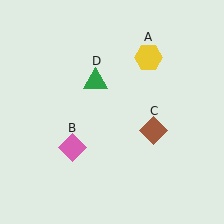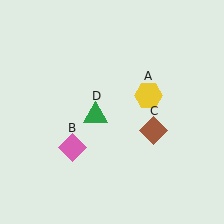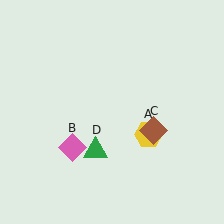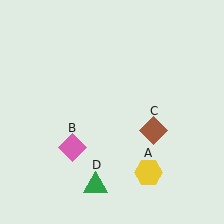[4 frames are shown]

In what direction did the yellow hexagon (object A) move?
The yellow hexagon (object A) moved down.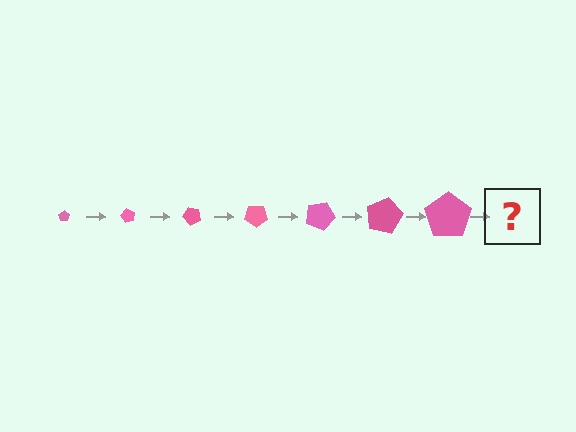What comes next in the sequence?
The next element should be a pentagon, larger than the previous one and rotated 420 degrees from the start.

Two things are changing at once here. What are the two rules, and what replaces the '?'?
The two rules are that the pentagon grows larger each step and it rotates 60 degrees each step. The '?' should be a pentagon, larger than the previous one and rotated 420 degrees from the start.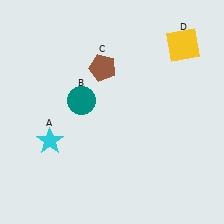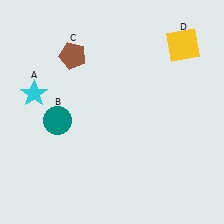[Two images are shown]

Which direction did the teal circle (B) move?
The teal circle (B) moved left.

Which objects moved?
The objects that moved are: the cyan star (A), the teal circle (B), the brown pentagon (C).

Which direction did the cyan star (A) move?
The cyan star (A) moved up.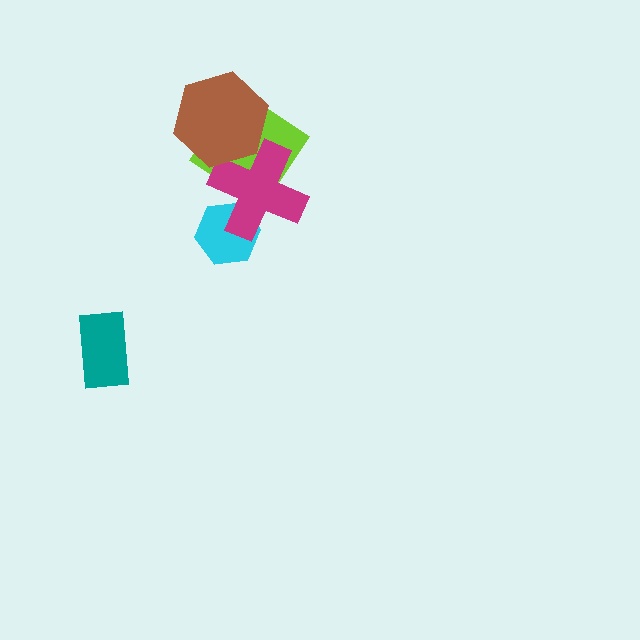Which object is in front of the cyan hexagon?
The magenta cross is in front of the cyan hexagon.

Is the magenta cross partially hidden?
Yes, it is partially covered by another shape.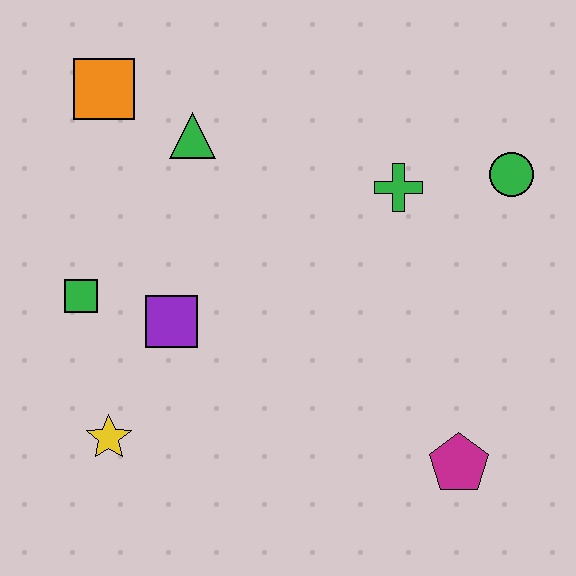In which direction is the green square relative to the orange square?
The green square is below the orange square.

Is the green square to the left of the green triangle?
Yes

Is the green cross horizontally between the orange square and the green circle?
Yes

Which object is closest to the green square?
The purple square is closest to the green square.